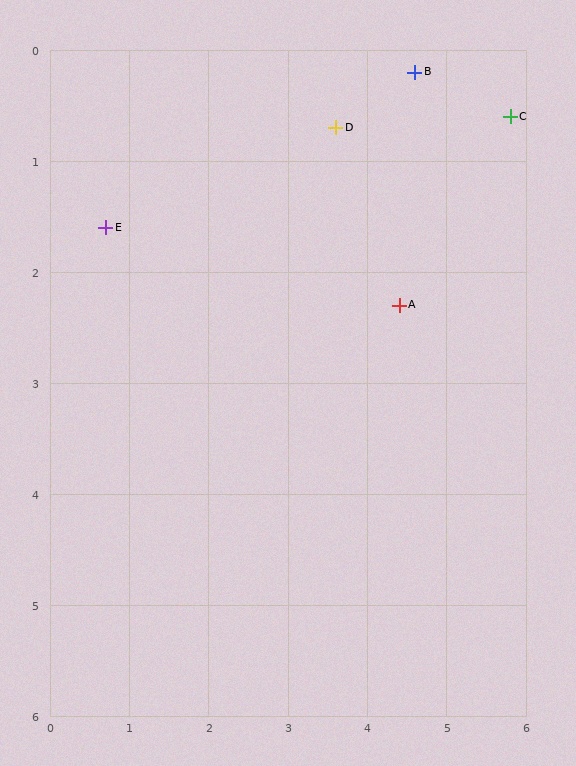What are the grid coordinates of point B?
Point B is at approximately (4.6, 0.2).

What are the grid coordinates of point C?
Point C is at approximately (5.8, 0.6).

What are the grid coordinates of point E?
Point E is at approximately (0.7, 1.6).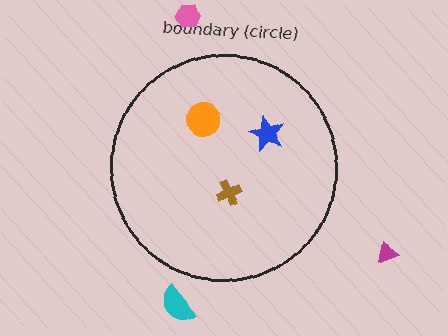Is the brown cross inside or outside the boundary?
Inside.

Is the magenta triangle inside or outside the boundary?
Outside.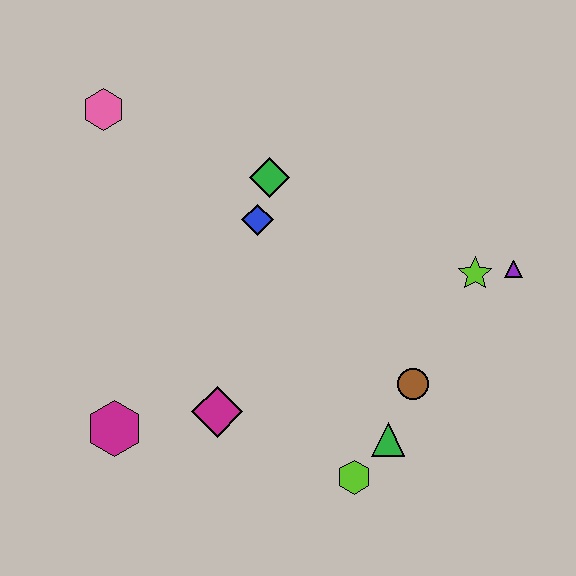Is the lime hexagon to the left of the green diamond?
No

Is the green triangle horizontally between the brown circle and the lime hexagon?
Yes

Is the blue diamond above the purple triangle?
Yes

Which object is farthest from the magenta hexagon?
The purple triangle is farthest from the magenta hexagon.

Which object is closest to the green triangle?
The lime hexagon is closest to the green triangle.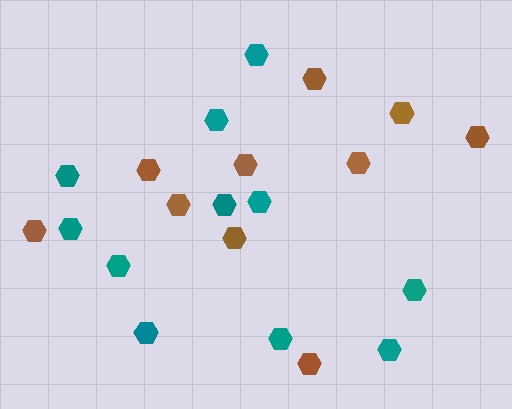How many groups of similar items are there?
There are 2 groups: one group of teal hexagons (11) and one group of brown hexagons (10).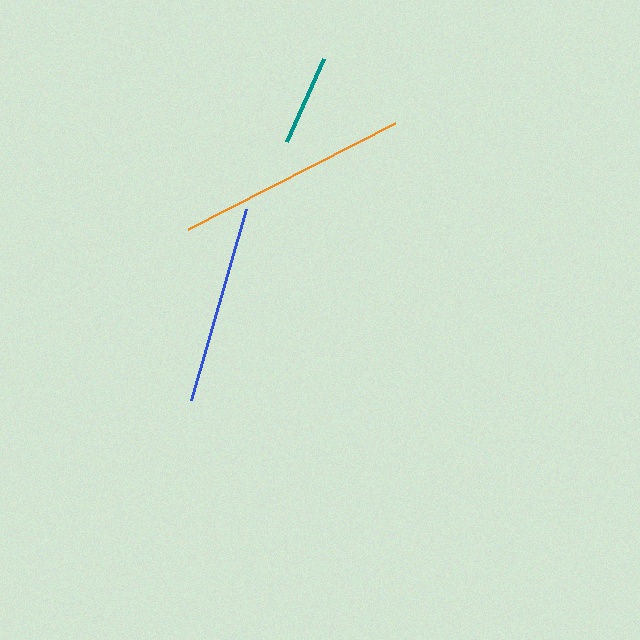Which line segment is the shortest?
The teal line is the shortest at approximately 91 pixels.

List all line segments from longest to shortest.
From longest to shortest: orange, blue, teal.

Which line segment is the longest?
The orange line is the longest at approximately 233 pixels.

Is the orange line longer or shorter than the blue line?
The orange line is longer than the blue line.